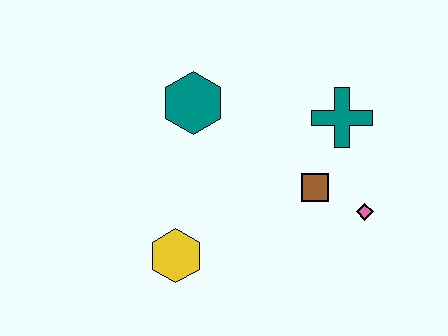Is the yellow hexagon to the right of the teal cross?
No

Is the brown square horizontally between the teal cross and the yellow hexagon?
Yes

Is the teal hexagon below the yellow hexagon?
No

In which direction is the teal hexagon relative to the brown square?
The teal hexagon is to the left of the brown square.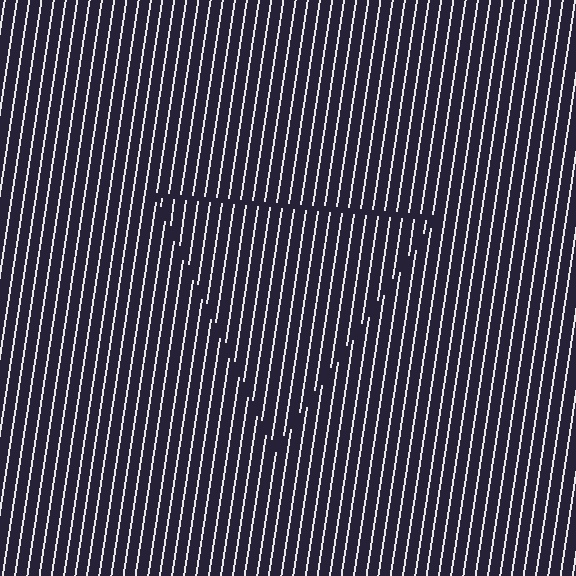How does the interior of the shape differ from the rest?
The interior of the shape contains the same grating, shifted by half a period — the contour is defined by the phase discontinuity where line-ends from the inner and outer gratings abut.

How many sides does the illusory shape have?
3 sides — the line-ends trace a triangle.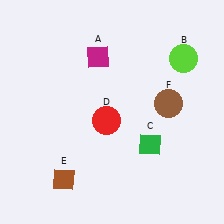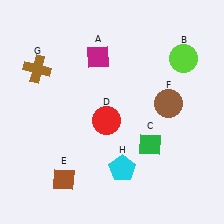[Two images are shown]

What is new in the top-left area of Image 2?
A brown cross (G) was added in the top-left area of Image 2.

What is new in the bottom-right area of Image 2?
A cyan pentagon (H) was added in the bottom-right area of Image 2.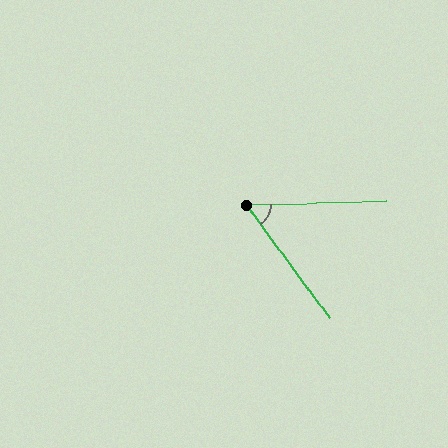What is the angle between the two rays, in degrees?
Approximately 55 degrees.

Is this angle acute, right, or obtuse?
It is acute.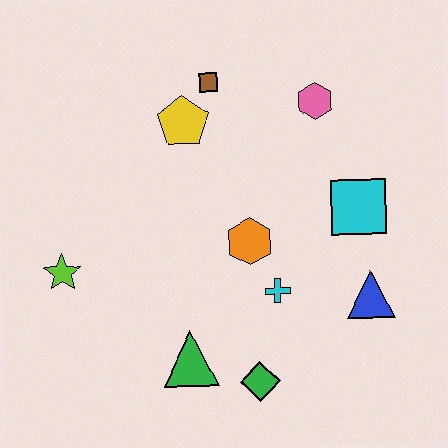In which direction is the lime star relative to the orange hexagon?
The lime star is to the left of the orange hexagon.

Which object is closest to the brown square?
The yellow pentagon is closest to the brown square.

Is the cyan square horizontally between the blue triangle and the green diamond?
Yes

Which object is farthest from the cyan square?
The lime star is farthest from the cyan square.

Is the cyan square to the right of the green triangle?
Yes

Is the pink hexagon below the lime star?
No